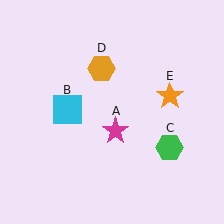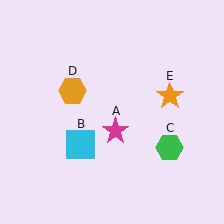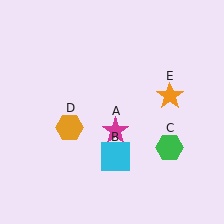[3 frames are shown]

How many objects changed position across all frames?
2 objects changed position: cyan square (object B), orange hexagon (object D).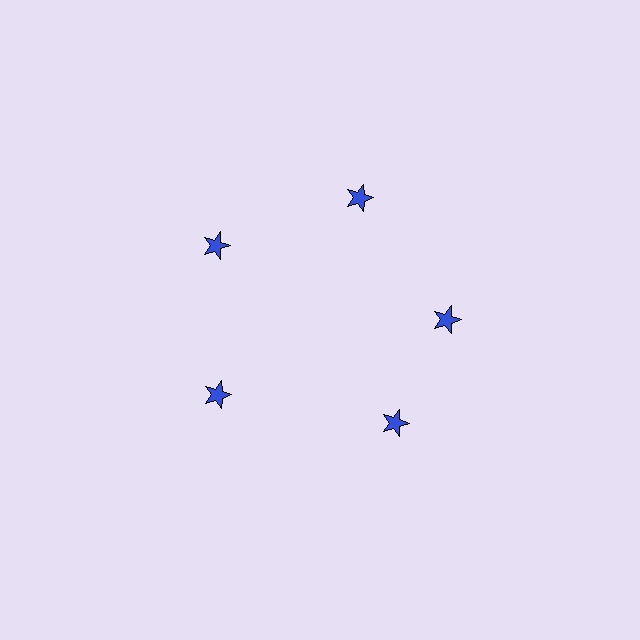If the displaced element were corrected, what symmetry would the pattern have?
It would have 5-fold rotational symmetry — the pattern would map onto itself every 72 degrees.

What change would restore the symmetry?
The symmetry would be restored by rotating it back into even spacing with its neighbors so that all 5 stars sit at equal angles and equal distance from the center.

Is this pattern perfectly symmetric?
No. The 5 blue stars are arranged in a ring, but one element near the 5 o'clock position is rotated out of alignment along the ring, breaking the 5-fold rotational symmetry.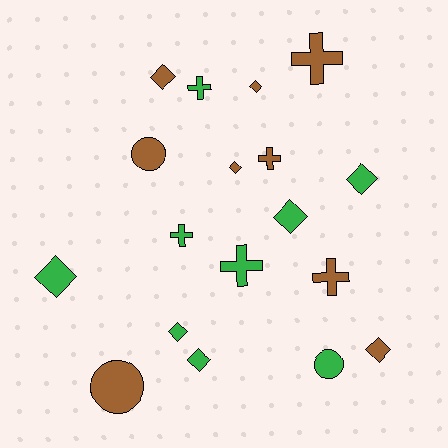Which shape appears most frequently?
Diamond, with 9 objects.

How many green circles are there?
There is 1 green circle.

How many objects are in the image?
There are 18 objects.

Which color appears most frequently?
Green, with 9 objects.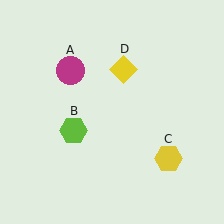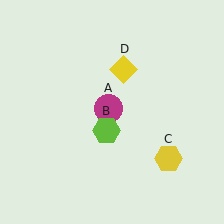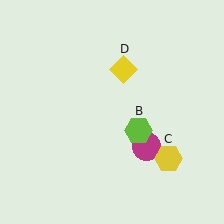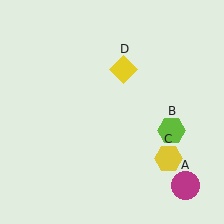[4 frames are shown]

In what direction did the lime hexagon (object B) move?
The lime hexagon (object B) moved right.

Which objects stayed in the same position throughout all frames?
Yellow hexagon (object C) and yellow diamond (object D) remained stationary.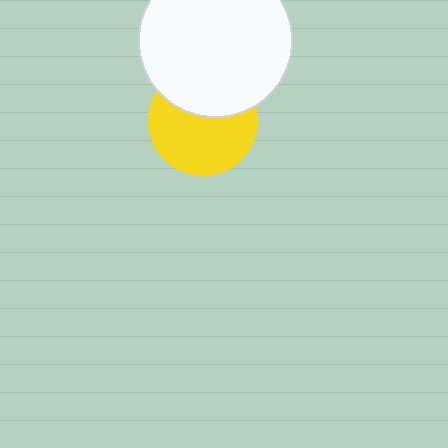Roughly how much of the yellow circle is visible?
About half of it is visible (roughly 62%).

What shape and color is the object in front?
The object in front is a white circle.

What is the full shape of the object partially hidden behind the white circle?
The partially hidden object is a yellow circle.